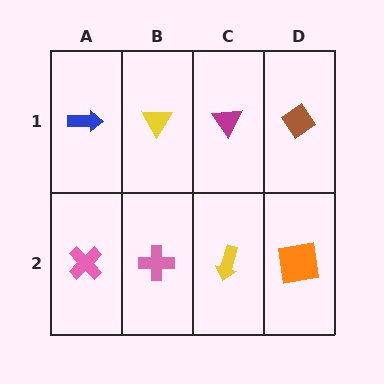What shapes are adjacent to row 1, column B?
A pink cross (row 2, column B), a blue arrow (row 1, column A), a magenta triangle (row 1, column C).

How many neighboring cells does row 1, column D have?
2.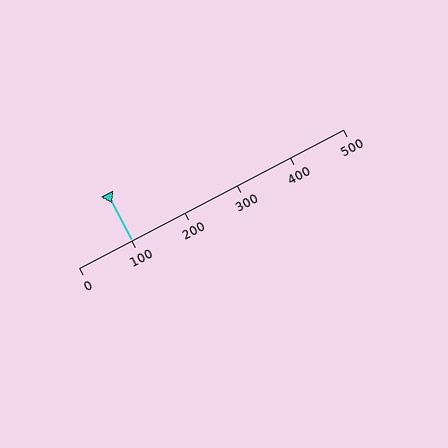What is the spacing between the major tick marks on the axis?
The major ticks are spaced 100 apart.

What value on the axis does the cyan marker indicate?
The marker indicates approximately 100.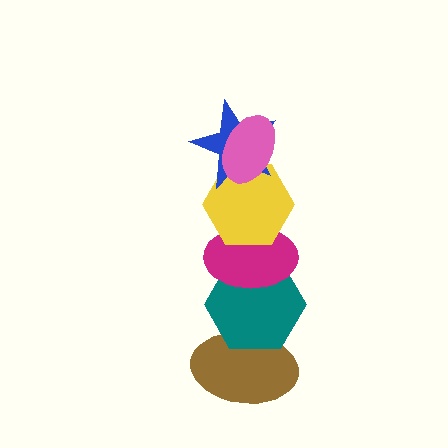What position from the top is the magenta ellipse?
The magenta ellipse is 4th from the top.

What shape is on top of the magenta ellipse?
The yellow hexagon is on top of the magenta ellipse.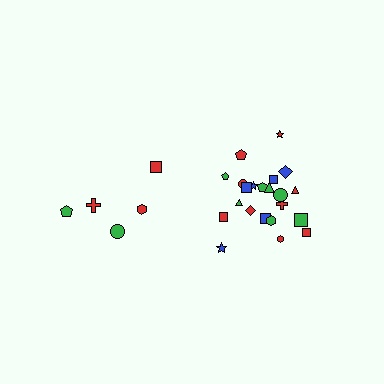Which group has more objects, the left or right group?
The right group.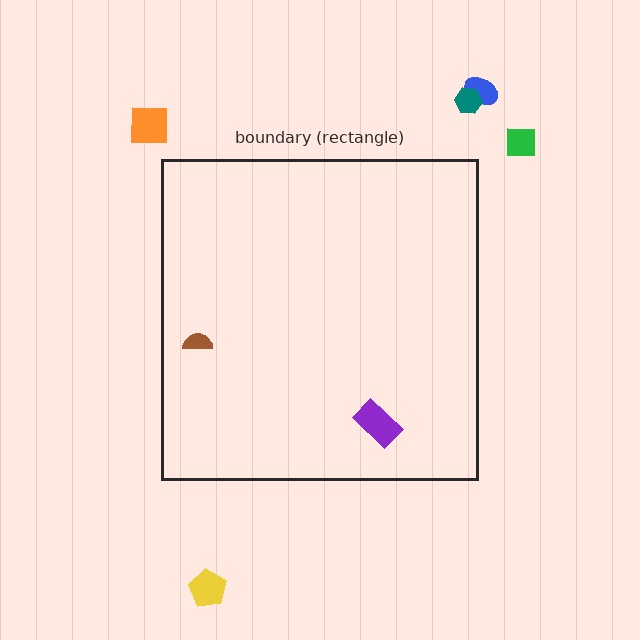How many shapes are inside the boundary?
2 inside, 5 outside.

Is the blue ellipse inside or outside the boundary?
Outside.